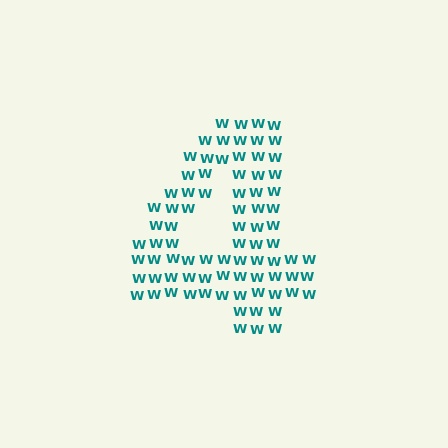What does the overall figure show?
The overall figure shows the digit 4.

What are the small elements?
The small elements are letter W's.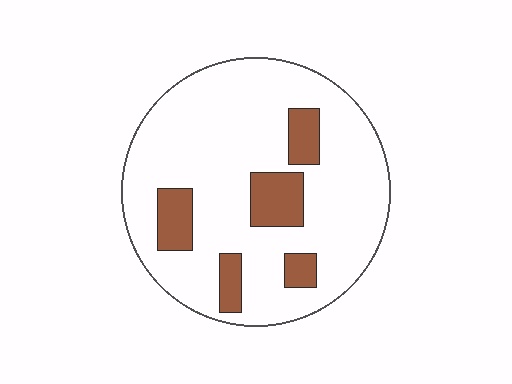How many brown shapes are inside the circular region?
5.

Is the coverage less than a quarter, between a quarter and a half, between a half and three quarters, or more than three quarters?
Less than a quarter.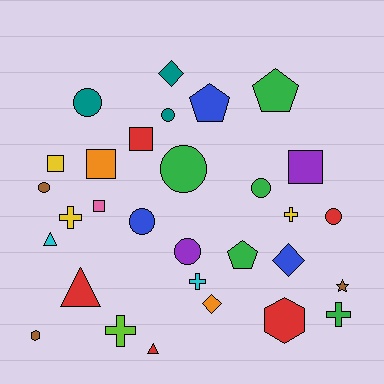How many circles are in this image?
There are 8 circles.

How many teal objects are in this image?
There are 3 teal objects.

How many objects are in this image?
There are 30 objects.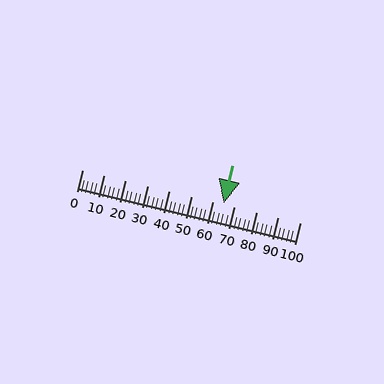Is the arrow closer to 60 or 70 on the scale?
The arrow is closer to 70.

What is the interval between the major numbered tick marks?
The major tick marks are spaced 10 units apart.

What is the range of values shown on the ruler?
The ruler shows values from 0 to 100.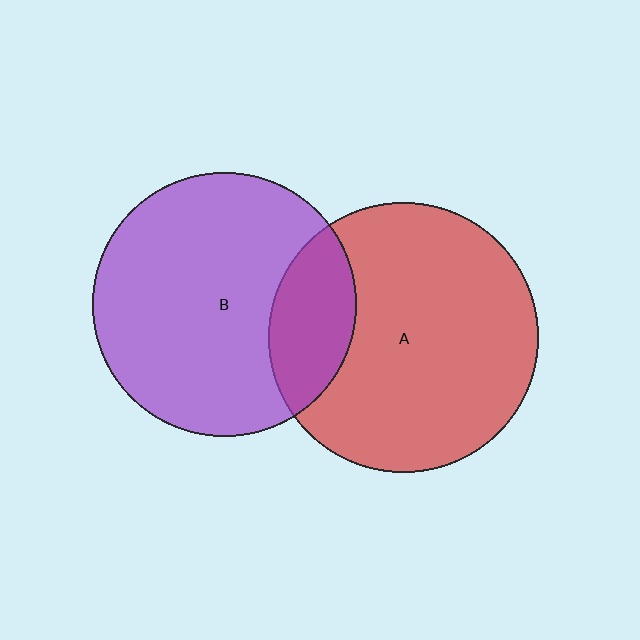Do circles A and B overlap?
Yes.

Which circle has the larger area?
Circle A (red).